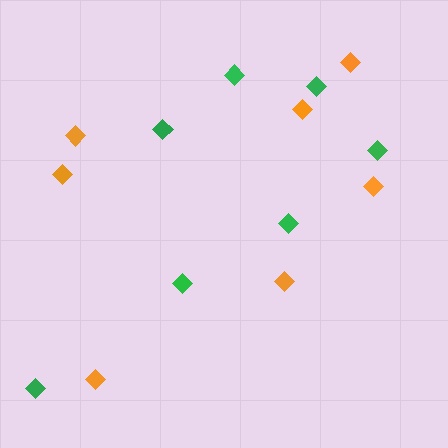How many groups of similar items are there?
There are 2 groups: one group of green diamonds (7) and one group of orange diamonds (7).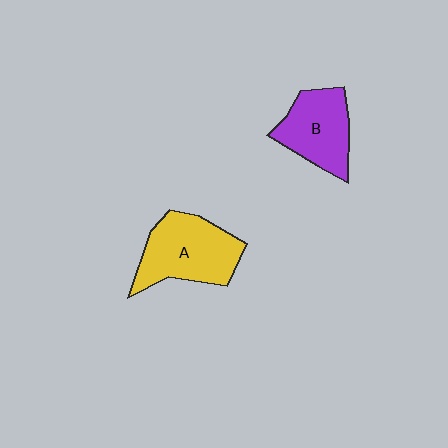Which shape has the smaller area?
Shape B (purple).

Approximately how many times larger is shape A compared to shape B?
Approximately 1.2 times.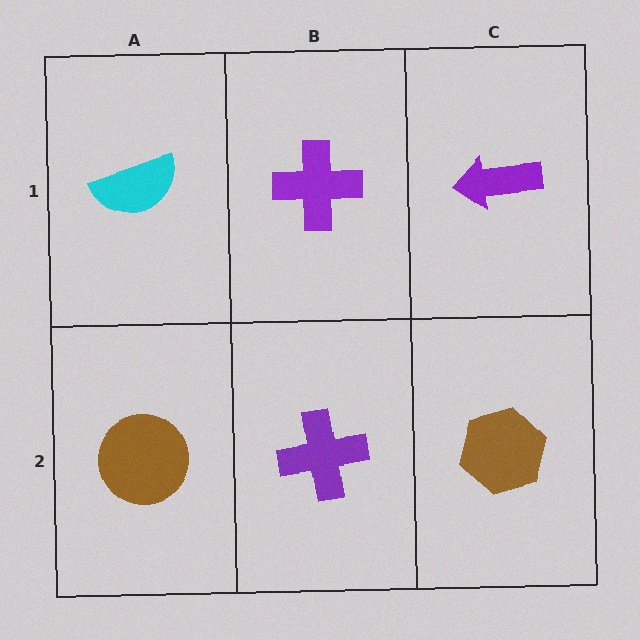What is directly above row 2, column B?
A purple cross.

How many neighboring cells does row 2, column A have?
2.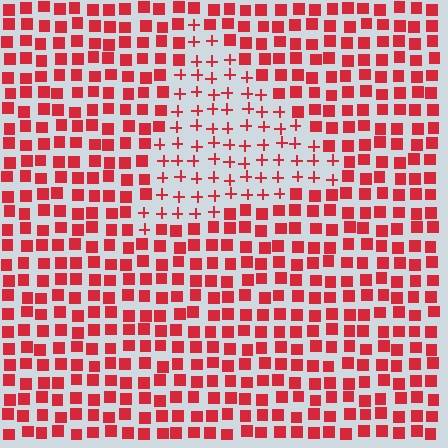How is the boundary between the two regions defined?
The boundary is defined by a change in element shape: plus signs inside vs. squares outside. All elements share the same color and spacing.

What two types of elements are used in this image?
The image uses plus signs inside the triangle region and squares outside it.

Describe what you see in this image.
The image is filled with small red elements arranged in a uniform grid. A triangle-shaped region contains plus signs, while the surrounding area contains squares. The boundary is defined purely by the change in element shape.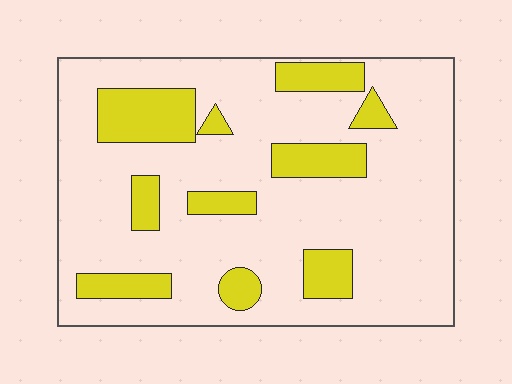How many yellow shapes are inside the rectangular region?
10.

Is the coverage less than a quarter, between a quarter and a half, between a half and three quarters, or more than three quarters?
Less than a quarter.